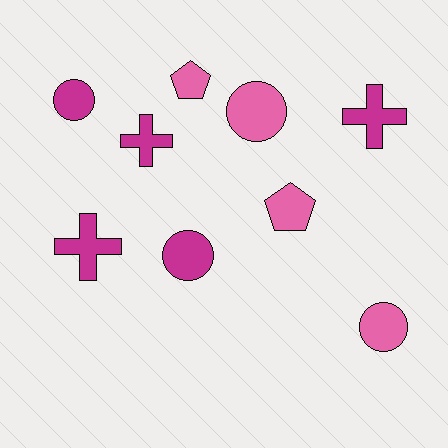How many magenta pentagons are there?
There are no magenta pentagons.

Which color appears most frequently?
Magenta, with 5 objects.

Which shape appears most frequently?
Circle, with 4 objects.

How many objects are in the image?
There are 9 objects.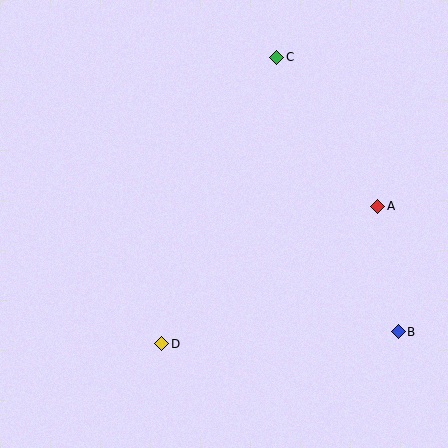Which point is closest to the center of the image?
Point D at (161, 344) is closest to the center.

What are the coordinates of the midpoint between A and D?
The midpoint between A and D is at (270, 275).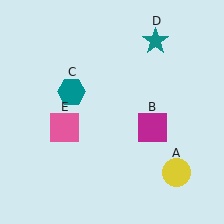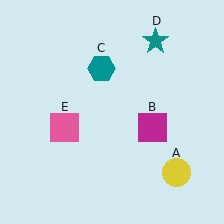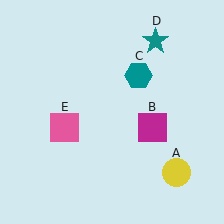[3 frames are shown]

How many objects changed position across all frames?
1 object changed position: teal hexagon (object C).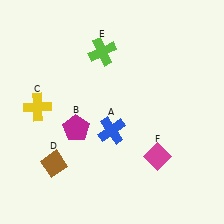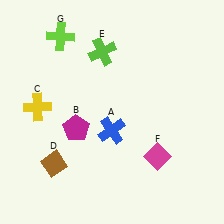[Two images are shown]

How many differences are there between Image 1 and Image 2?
There is 1 difference between the two images.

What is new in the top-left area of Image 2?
A lime cross (G) was added in the top-left area of Image 2.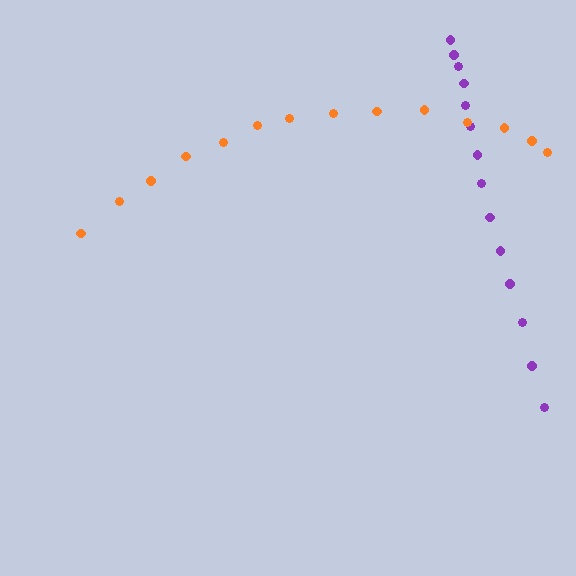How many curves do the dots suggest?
There are 2 distinct paths.